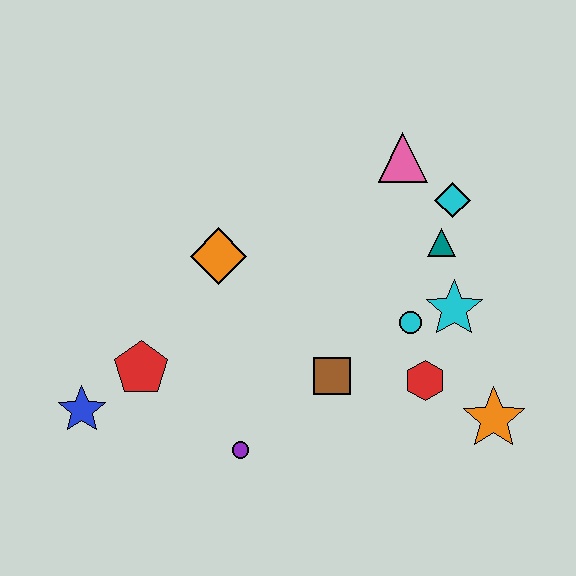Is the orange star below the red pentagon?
Yes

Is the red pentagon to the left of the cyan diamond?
Yes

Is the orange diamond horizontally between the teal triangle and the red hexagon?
No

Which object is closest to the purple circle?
The brown square is closest to the purple circle.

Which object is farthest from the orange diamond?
The orange star is farthest from the orange diamond.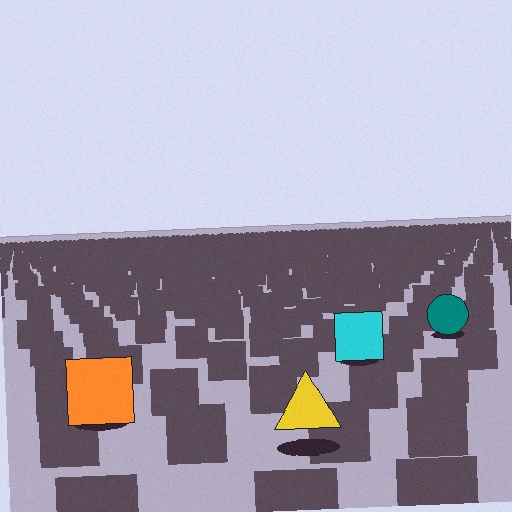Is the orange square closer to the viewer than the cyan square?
Yes. The orange square is closer — you can tell from the texture gradient: the ground texture is coarser near it.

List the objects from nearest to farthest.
From nearest to farthest: the yellow triangle, the orange square, the cyan square, the teal circle.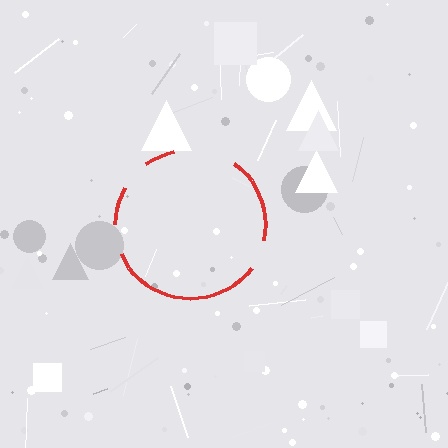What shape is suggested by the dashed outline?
The dashed outline suggests a circle.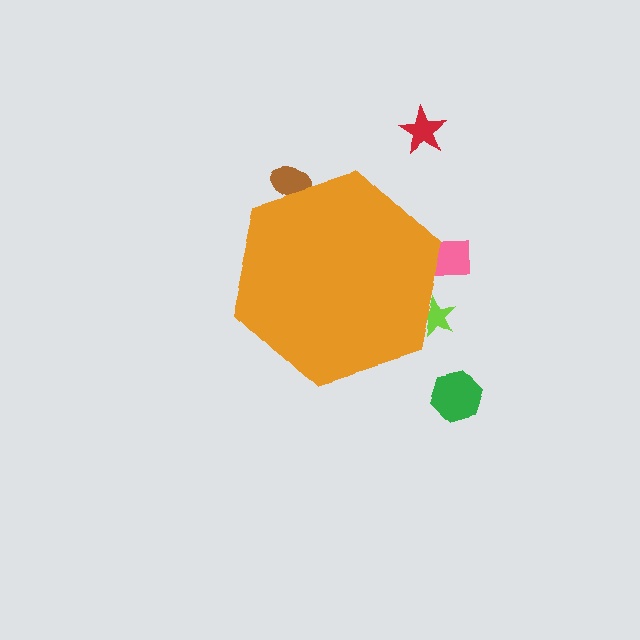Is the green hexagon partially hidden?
No, the green hexagon is fully visible.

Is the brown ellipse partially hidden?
Yes, the brown ellipse is partially hidden behind the orange hexagon.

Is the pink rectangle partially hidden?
Yes, the pink rectangle is partially hidden behind the orange hexagon.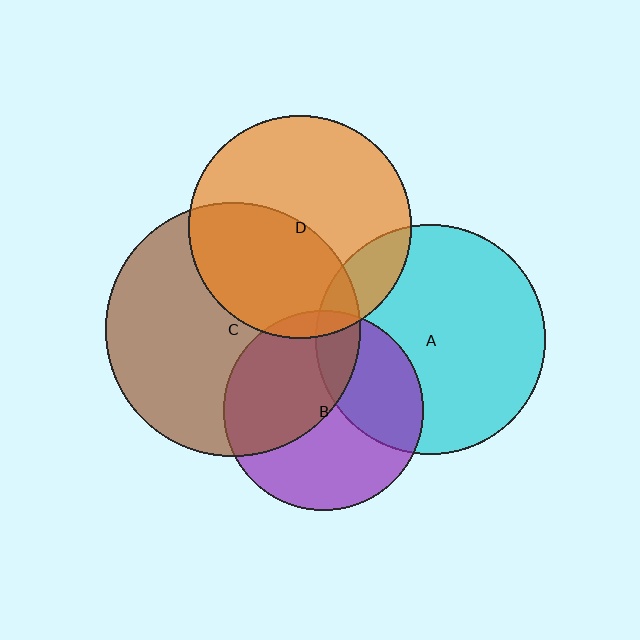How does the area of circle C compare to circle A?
Approximately 1.2 times.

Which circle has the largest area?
Circle C (brown).